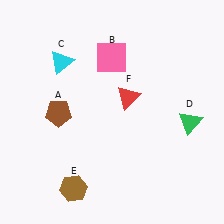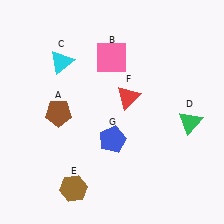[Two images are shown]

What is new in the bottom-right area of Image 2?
A blue pentagon (G) was added in the bottom-right area of Image 2.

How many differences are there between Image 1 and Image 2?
There is 1 difference between the two images.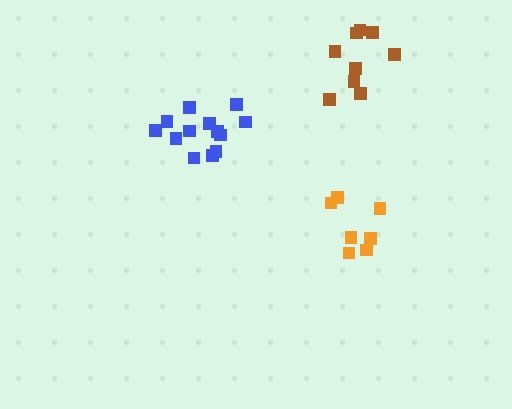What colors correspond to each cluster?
The clusters are colored: blue, orange, brown.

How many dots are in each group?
Group 1: 13 dots, Group 2: 7 dots, Group 3: 9 dots (29 total).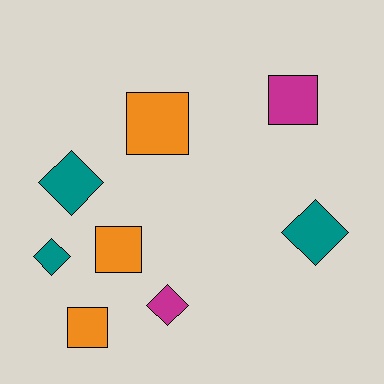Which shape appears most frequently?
Diamond, with 4 objects.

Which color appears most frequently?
Teal, with 3 objects.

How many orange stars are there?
There are no orange stars.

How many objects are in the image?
There are 8 objects.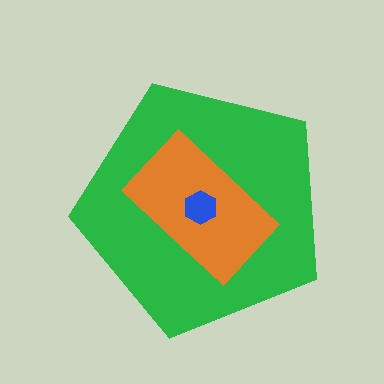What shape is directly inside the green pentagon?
The orange rectangle.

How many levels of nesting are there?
3.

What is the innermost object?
The blue hexagon.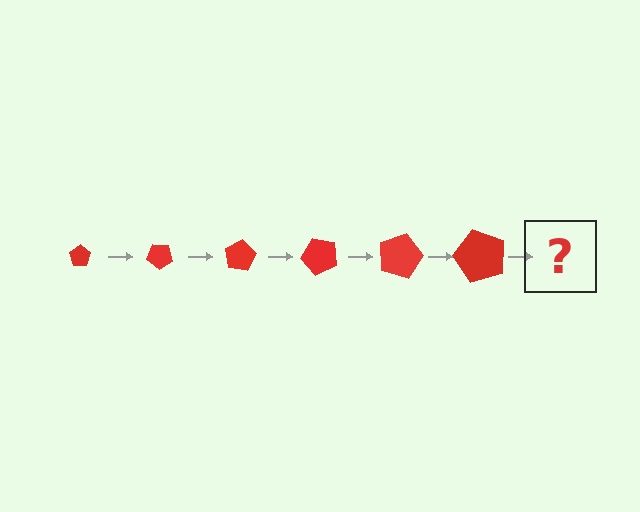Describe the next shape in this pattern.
It should be a pentagon, larger than the previous one and rotated 240 degrees from the start.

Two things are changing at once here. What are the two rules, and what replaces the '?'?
The two rules are that the pentagon grows larger each step and it rotates 40 degrees each step. The '?' should be a pentagon, larger than the previous one and rotated 240 degrees from the start.